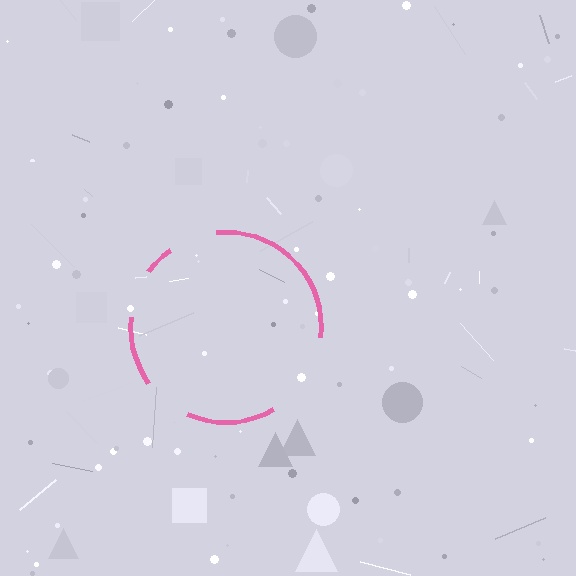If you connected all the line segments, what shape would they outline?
They would outline a circle.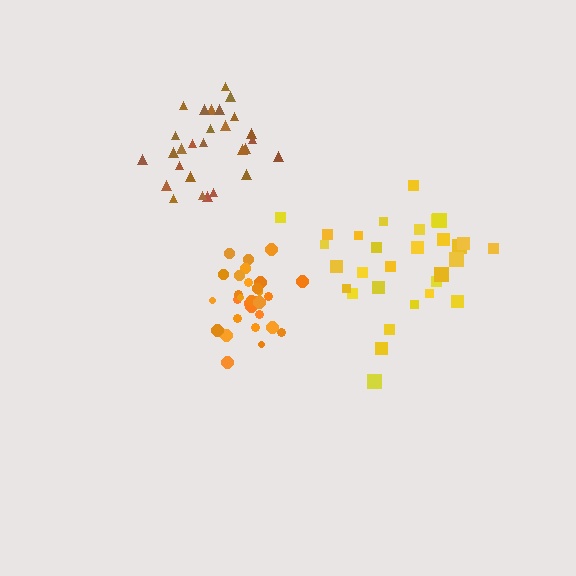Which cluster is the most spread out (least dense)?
Yellow.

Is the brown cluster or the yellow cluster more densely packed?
Brown.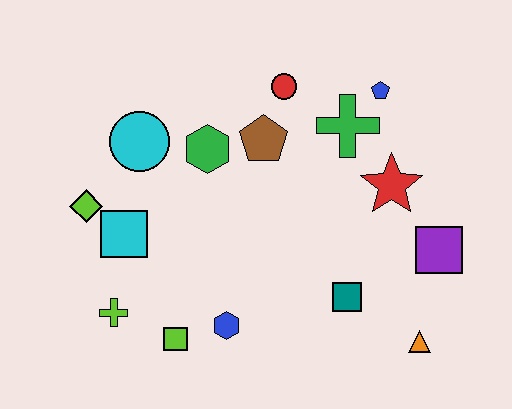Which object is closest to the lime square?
The blue hexagon is closest to the lime square.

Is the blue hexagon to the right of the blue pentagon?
No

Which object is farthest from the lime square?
The blue pentagon is farthest from the lime square.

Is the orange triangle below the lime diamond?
Yes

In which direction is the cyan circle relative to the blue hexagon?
The cyan circle is above the blue hexagon.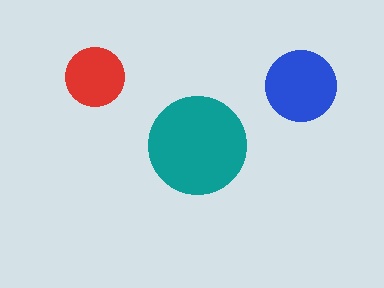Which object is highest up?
The red circle is topmost.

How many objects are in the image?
There are 3 objects in the image.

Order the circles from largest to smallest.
the teal one, the blue one, the red one.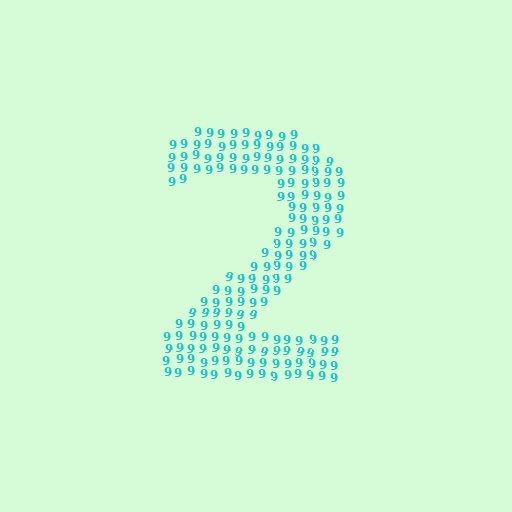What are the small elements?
The small elements are digit 9's.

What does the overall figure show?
The overall figure shows the digit 2.